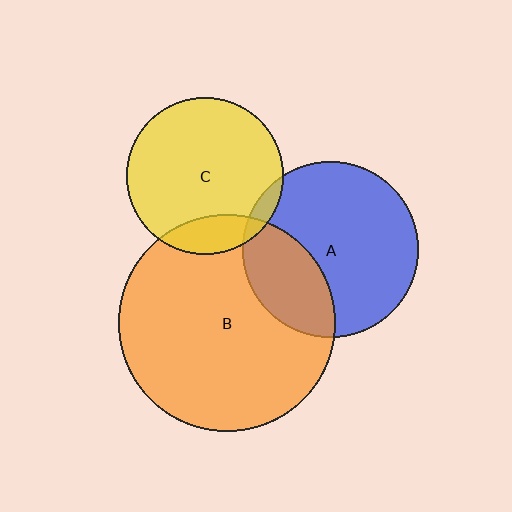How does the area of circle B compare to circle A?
Approximately 1.5 times.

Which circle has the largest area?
Circle B (orange).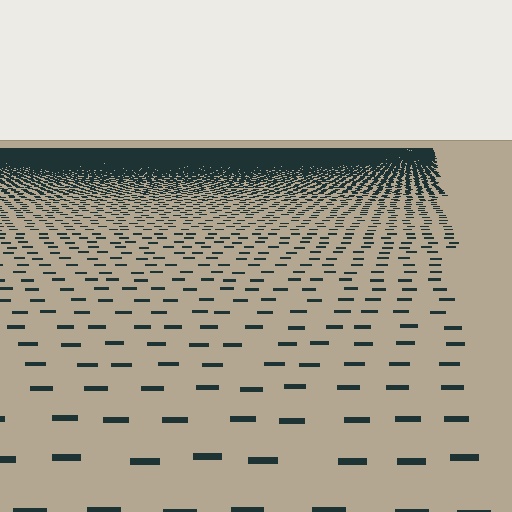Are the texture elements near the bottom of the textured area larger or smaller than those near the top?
Larger. Near the bottom, elements are closer to the viewer and appear at a bigger on-screen size.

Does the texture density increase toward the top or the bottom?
Density increases toward the top.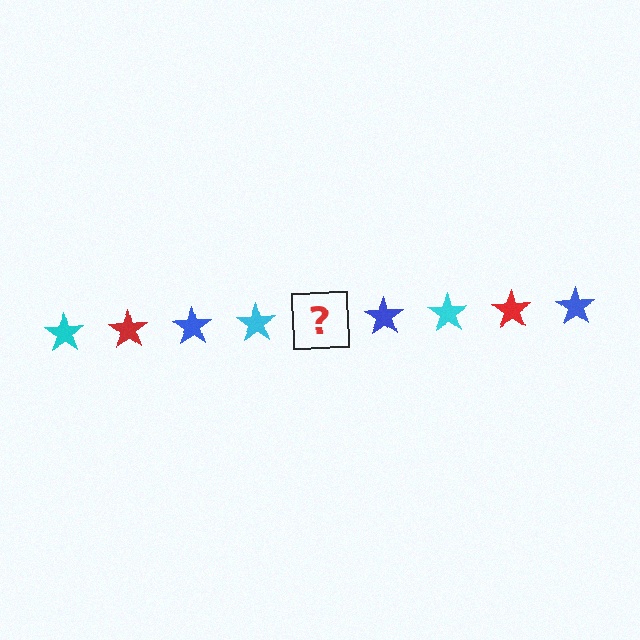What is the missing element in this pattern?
The missing element is a red star.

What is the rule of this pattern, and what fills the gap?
The rule is that the pattern cycles through cyan, red, blue stars. The gap should be filled with a red star.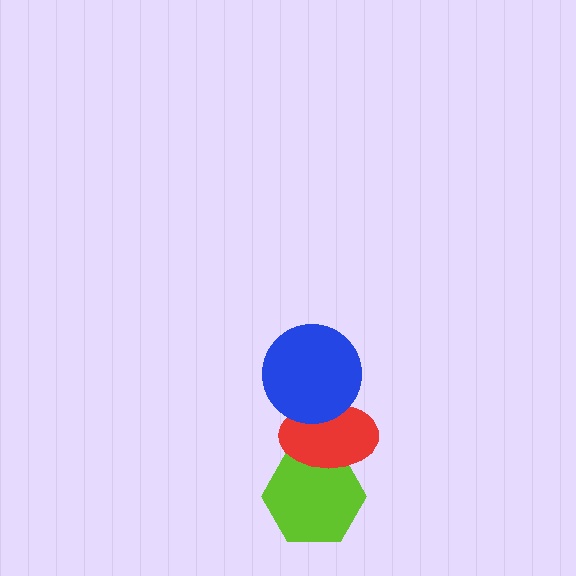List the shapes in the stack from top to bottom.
From top to bottom: the blue circle, the red ellipse, the lime hexagon.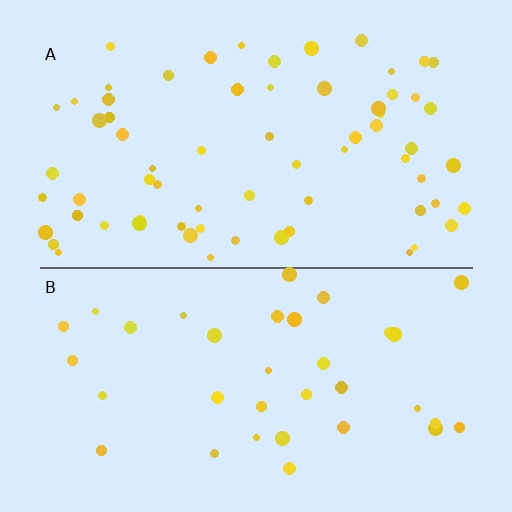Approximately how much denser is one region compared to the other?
Approximately 1.9× — region A over region B.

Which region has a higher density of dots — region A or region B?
A (the top).